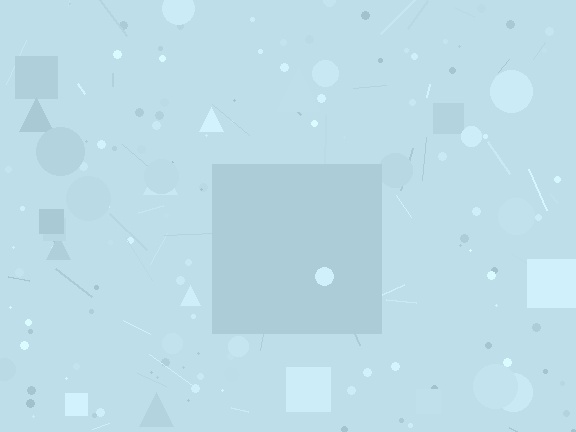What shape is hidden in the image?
A square is hidden in the image.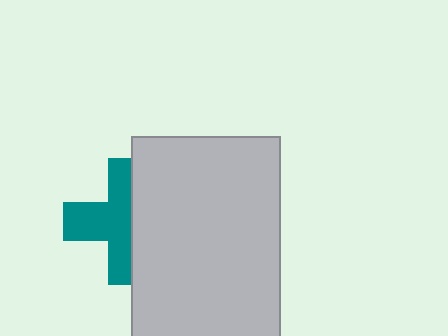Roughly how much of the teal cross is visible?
About half of it is visible (roughly 56%).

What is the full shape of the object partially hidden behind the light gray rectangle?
The partially hidden object is a teal cross.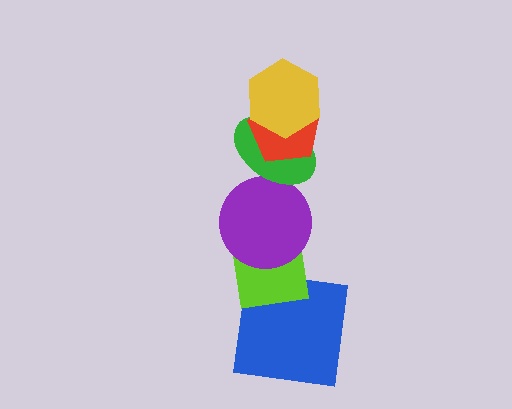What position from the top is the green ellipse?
The green ellipse is 3rd from the top.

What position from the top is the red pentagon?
The red pentagon is 2nd from the top.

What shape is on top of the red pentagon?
The yellow hexagon is on top of the red pentagon.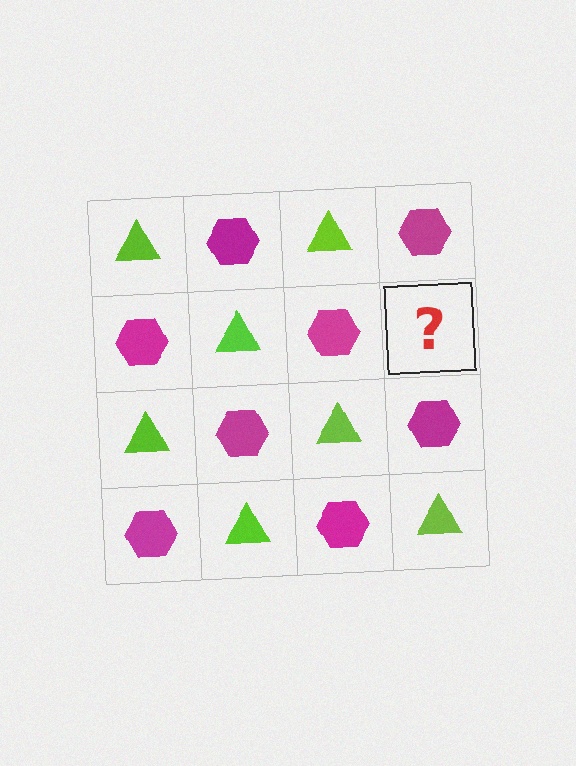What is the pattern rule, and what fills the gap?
The rule is that it alternates lime triangle and magenta hexagon in a checkerboard pattern. The gap should be filled with a lime triangle.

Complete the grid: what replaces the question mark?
The question mark should be replaced with a lime triangle.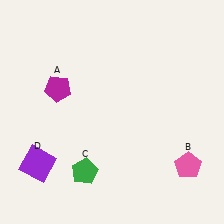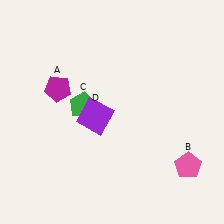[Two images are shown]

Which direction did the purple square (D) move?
The purple square (D) moved right.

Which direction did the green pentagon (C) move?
The green pentagon (C) moved up.